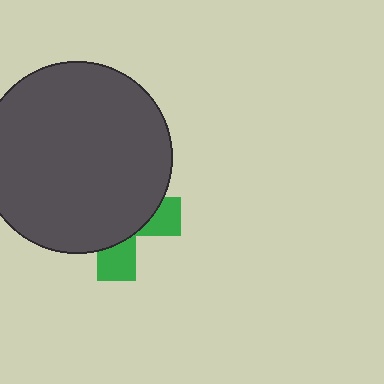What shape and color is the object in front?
The object in front is a dark gray circle.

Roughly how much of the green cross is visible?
A small part of it is visible (roughly 30%).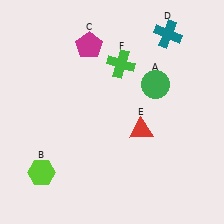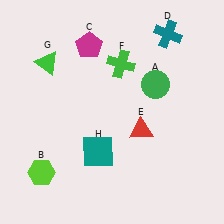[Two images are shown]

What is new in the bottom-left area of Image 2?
A teal square (H) was added in the bottom-left area of Image 2.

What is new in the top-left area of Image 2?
A green triangle (G) was added in the top-left area of Image 2.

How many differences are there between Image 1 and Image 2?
There are 2 differences between the two images.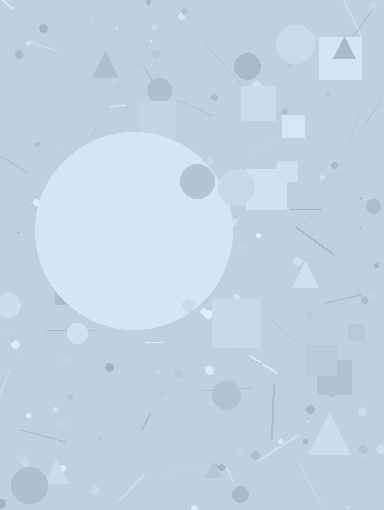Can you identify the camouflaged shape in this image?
The camouflaged shape is a circle.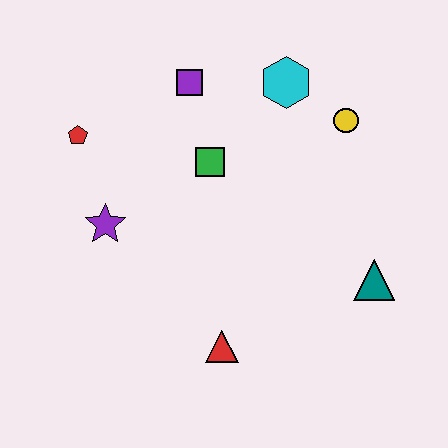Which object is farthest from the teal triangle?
The red pentagon is farthest from the teal triangle.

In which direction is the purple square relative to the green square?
The purple square is above the green square.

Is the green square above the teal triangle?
Yes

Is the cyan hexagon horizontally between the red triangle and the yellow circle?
Yes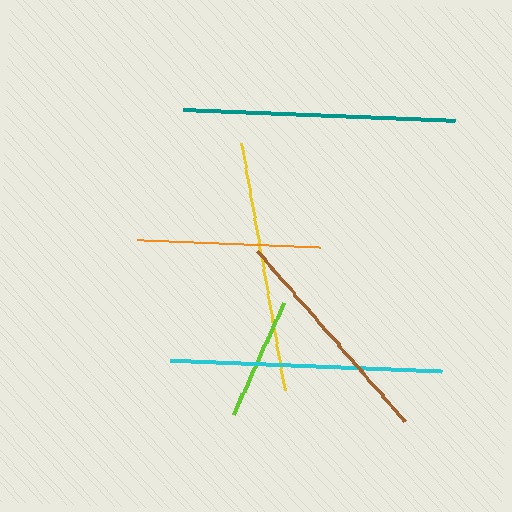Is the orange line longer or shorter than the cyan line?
The cyan line is longer than the orange line.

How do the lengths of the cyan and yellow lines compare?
The cyan and yellow lines are approximately the same length.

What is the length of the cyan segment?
The cyan segment is approximately 271 pixels long.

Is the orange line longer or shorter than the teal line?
The teal line is longer than the orange line.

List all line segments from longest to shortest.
From longest to shortest: teal, cyan, yellow, brown, orange, lime.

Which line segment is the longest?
The teal line is the longest at approximately 272 pixels.